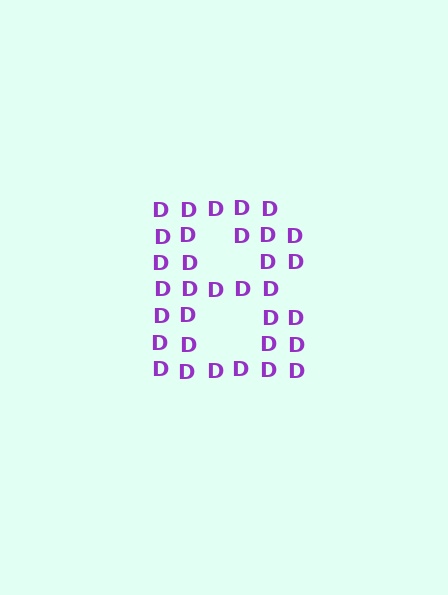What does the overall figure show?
The overall figure shows the letter B.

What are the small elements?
The small elements are letter D's.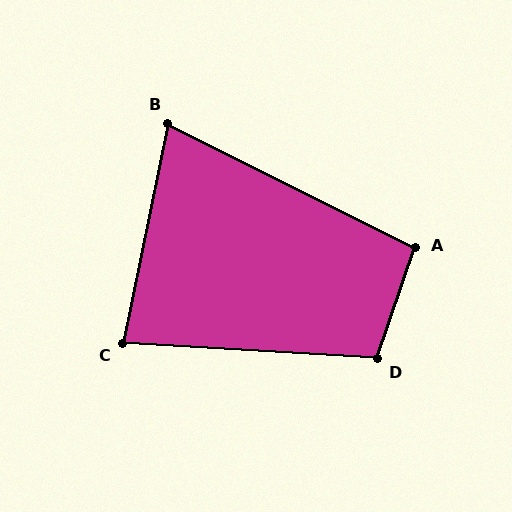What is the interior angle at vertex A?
Approximately 98 degrees (obtuse).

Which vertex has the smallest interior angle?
B, at approximately 75 degrees.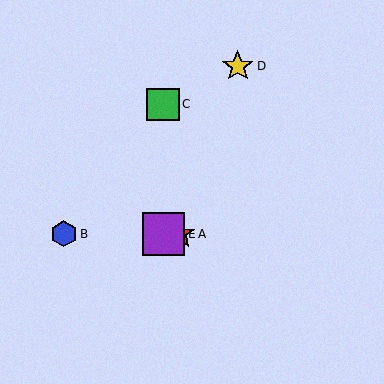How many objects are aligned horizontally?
3 objects (A, B, E) are aligned horizontally.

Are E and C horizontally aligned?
No, E is at y≈234 and C is at y≈104.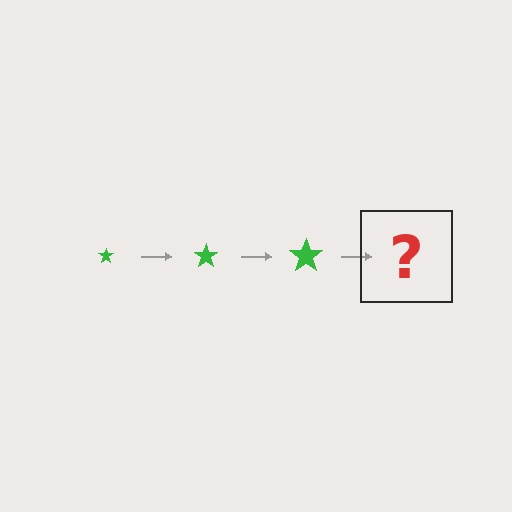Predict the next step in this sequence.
The next step is a green star, larger than the previous one.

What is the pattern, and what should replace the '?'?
The pattern is that the star gets progressively larger each step. The '?' should be a green star, larger than the previous one.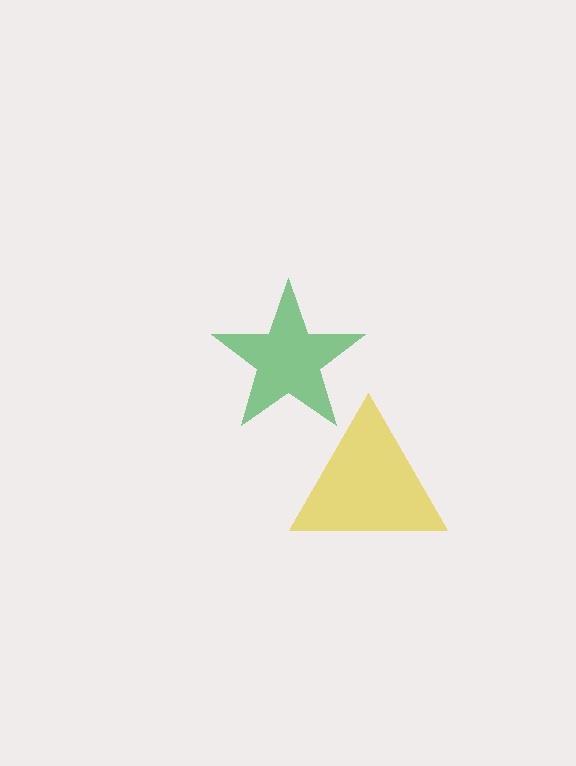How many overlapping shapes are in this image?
There are 2 overlapping shapes in the image.